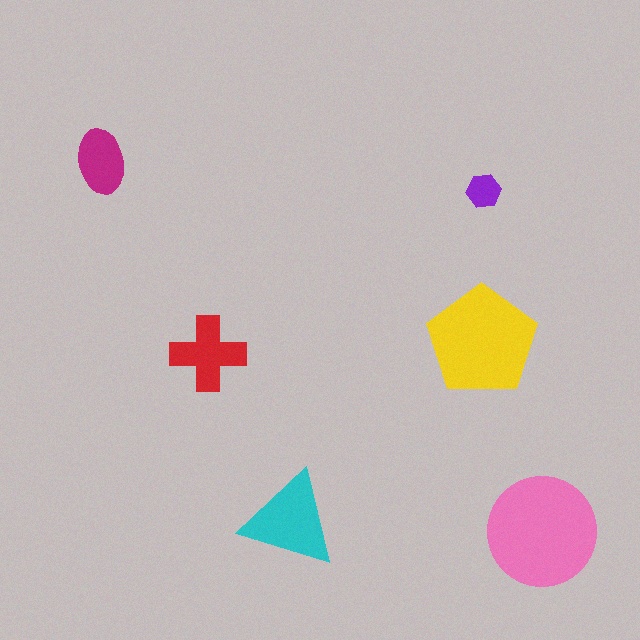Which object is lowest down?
The pink circle is bottommost.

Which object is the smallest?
The purple hexagon.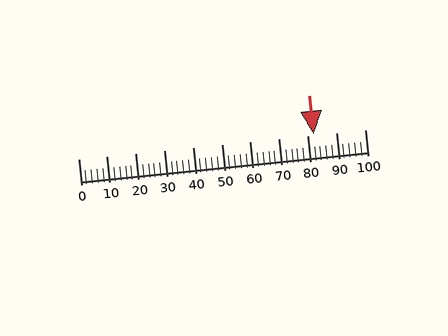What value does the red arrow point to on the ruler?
The red arrow points to approximately 82.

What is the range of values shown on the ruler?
The ruler shows values from 0 to 100.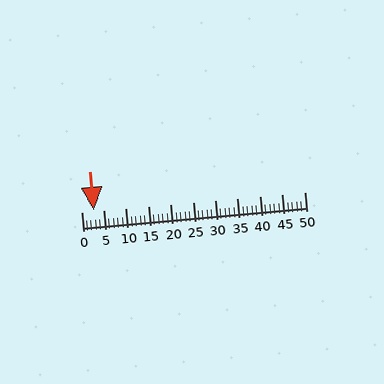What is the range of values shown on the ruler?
The ruler shows values from 0 to 50.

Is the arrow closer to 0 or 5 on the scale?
The arrow is closer to 5.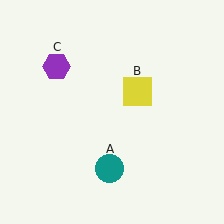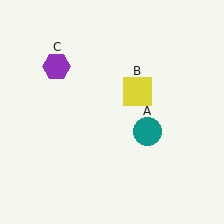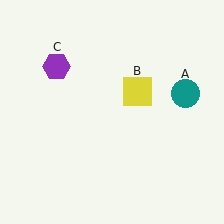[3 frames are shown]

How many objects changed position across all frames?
1 object changed position: teal circle (object A).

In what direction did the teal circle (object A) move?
The teal circle (object A) moved up and to the right.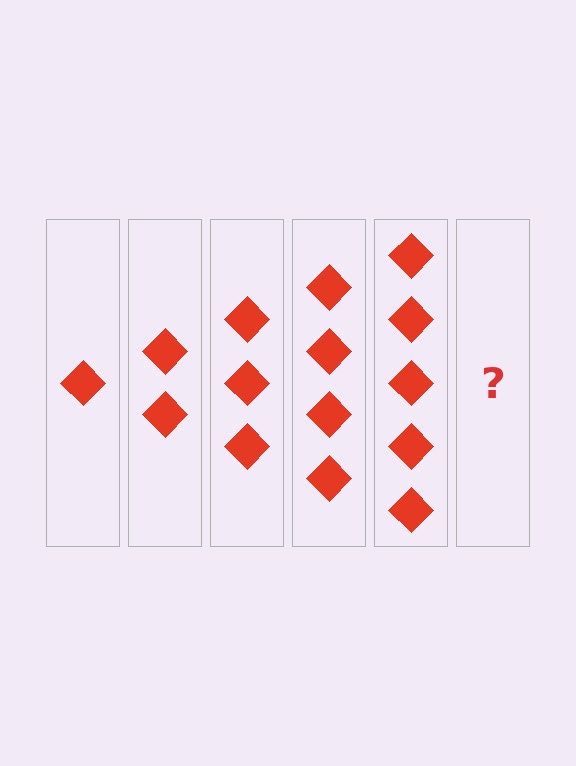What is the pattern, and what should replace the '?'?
The pattern is that each step adds one more diamond. The '?' should be 6 diamonds.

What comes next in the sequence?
The next element should be 6 diamonds.